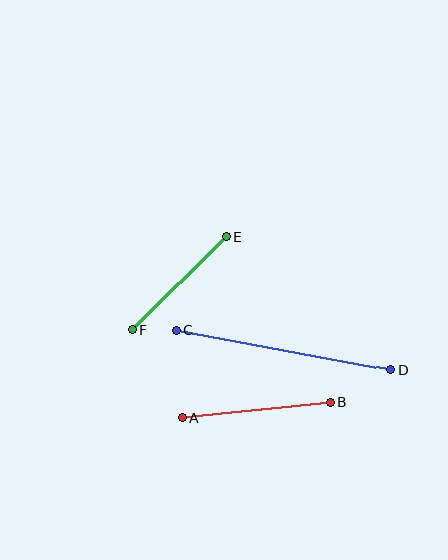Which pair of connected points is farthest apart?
Points C and D are farthest apart.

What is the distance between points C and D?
The distance is approximately 219 pixels.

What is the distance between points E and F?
The distance is approximately 132 pixels.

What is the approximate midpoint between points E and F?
The midpoint is at approximately (179, 284) pixels.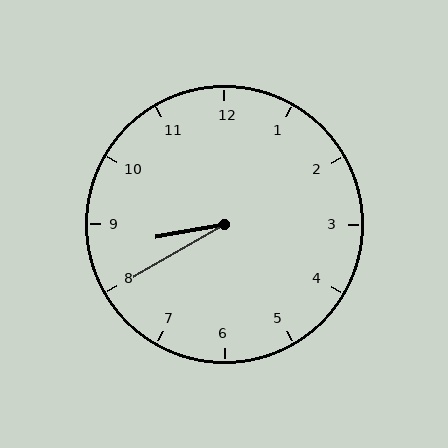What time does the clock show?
8:40.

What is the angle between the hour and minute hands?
Approximately 20 degrees.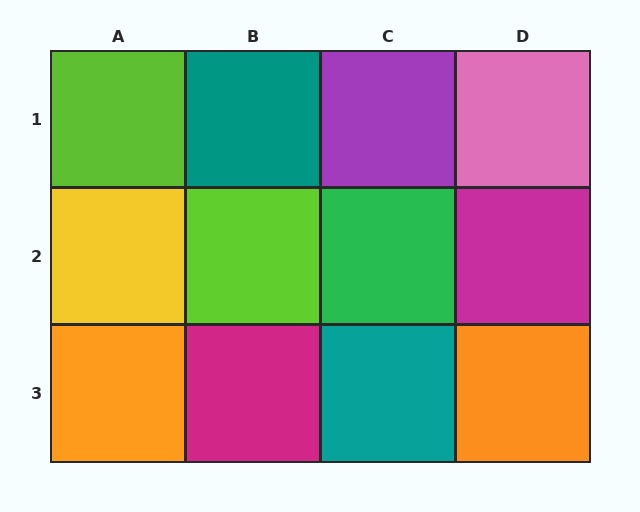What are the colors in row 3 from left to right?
Orange, magenta, teal, orange.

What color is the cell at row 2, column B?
Lime.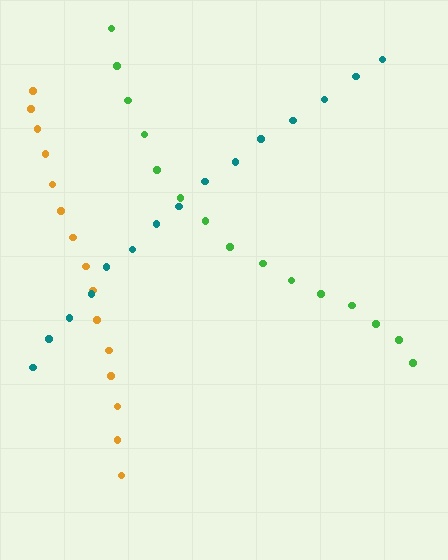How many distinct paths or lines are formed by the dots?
There are 3 distinct paths.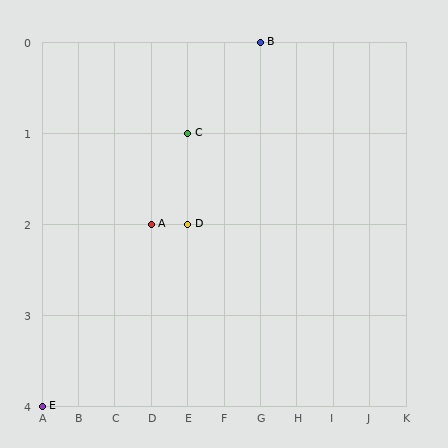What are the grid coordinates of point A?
Point A is at grid coordinates (D, 2).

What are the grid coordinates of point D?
Point D is at grid coordinates (E, 2).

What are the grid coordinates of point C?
Point C is at grid coordinates (E, 1).